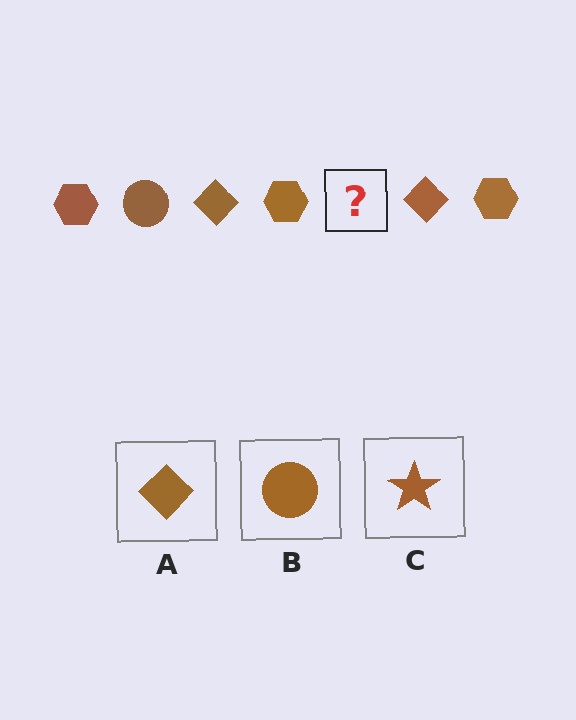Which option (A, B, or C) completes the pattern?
B.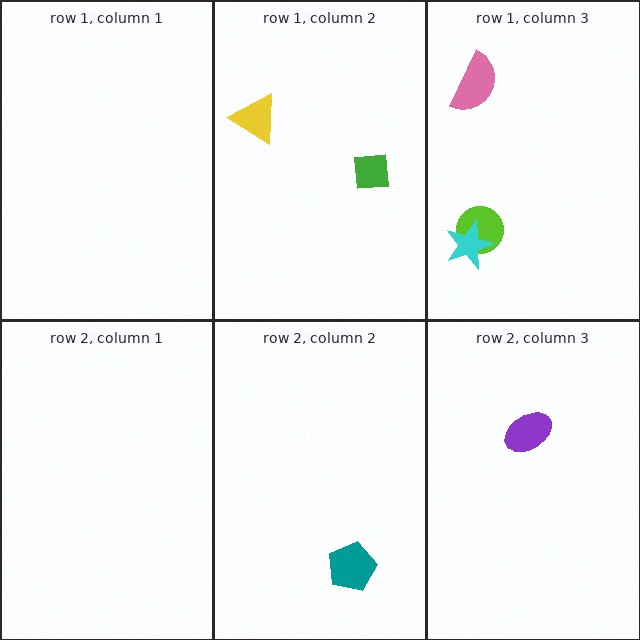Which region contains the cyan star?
The row 1, column 3 region.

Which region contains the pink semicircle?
The row 1, column 3 region.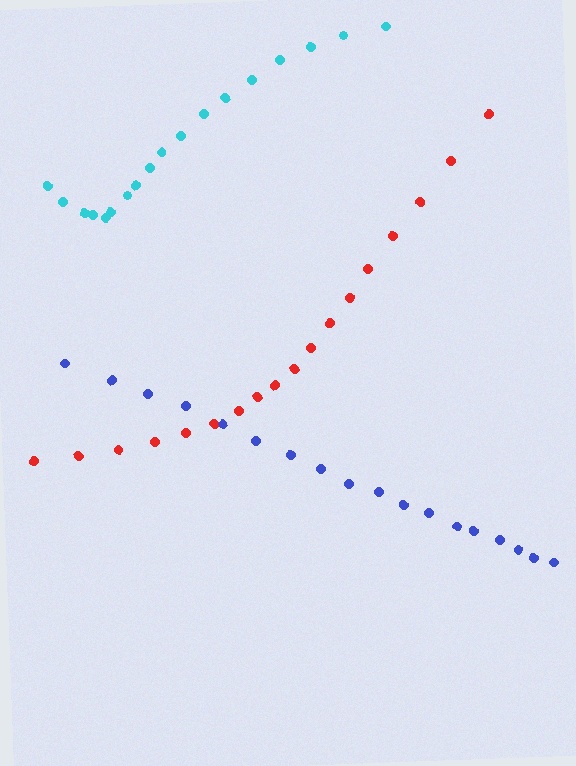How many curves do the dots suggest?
There are 3 distinct paths.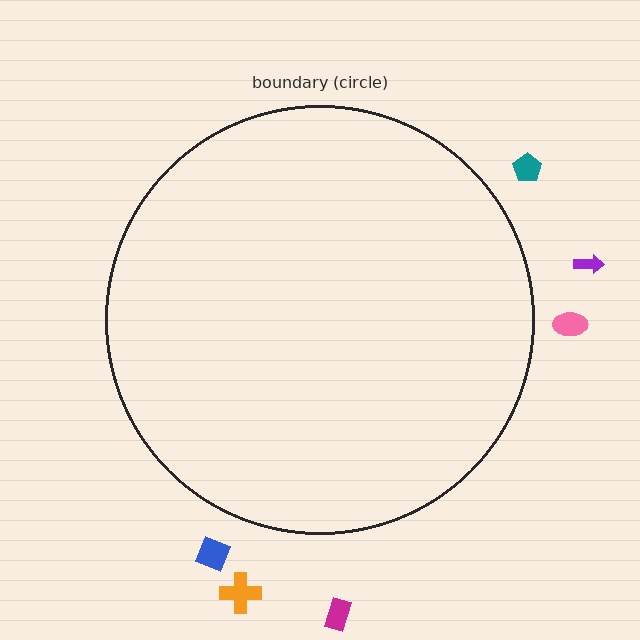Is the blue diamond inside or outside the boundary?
Outside.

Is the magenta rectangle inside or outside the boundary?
Outside.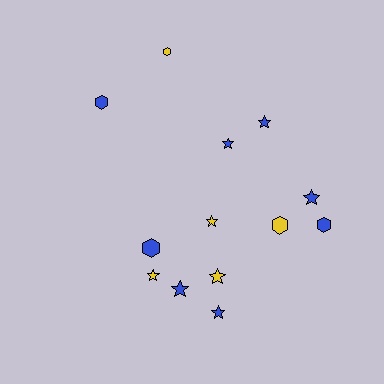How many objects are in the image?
There are 13 objects.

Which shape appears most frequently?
Star, with 8 objects.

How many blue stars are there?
There are 5 blue stars.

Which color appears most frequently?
Blue, with 8 objects.